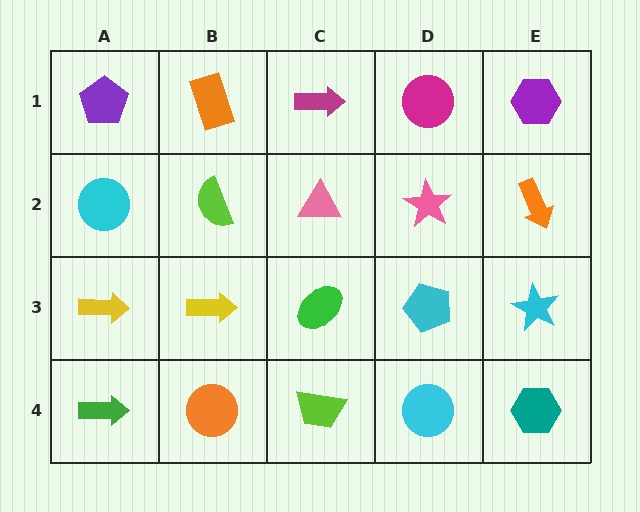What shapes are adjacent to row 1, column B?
A lime semicircle (row 2, column B), a purple pentagon (row 1, column A), a magenta arrow (row 1, column C).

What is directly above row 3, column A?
A cyan circle.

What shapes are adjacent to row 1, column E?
An orange arrow (row 2, column E), a magenta circle (row 1, column D).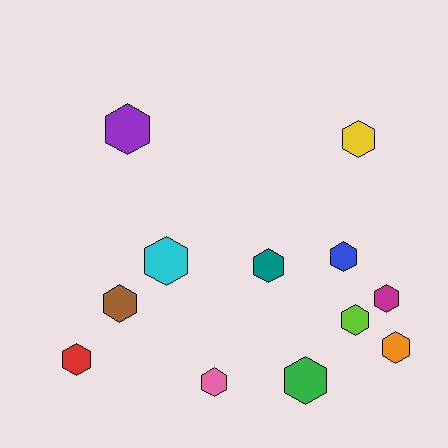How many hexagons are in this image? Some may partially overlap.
There are 12 hexagons.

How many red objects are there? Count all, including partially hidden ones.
There is 1 red object.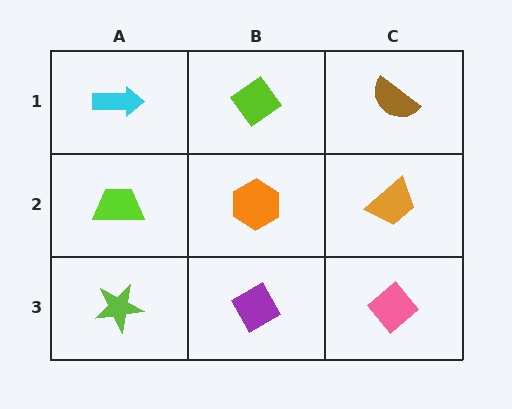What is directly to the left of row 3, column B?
A lime star.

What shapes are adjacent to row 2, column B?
A lime diamond (row 1, column B), a purple diamond (row 3, column B), a lime trapezoid (row 2, column A), an orange trapezoid (row 2, column C).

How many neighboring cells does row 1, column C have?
2.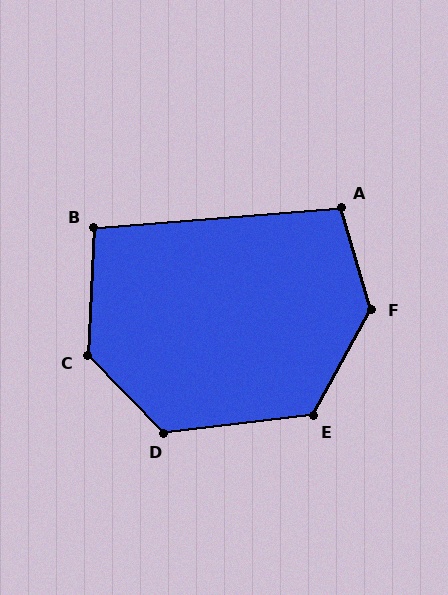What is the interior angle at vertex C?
Approximately 133 degrees (obtuse).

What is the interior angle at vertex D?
Approximately 128 degrees (obtuse).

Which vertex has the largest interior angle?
F, at approximately 135 degrees.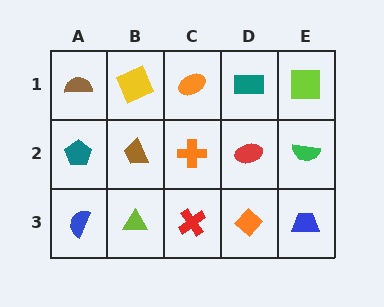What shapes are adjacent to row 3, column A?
A teal pentagon (row 2, column A), a lime triangle (row 3, column B).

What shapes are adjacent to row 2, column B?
A yellow square (row 1, column B), a lime triangle (row 3, column B), a teal pentagon (row 2, column A), an orange cross (row 2, column C).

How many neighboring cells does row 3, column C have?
3.